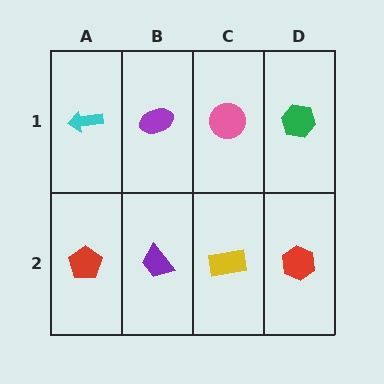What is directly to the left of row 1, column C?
A purple ellipse.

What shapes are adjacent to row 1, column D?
A red hexagon (row 2, column D), a pink circle (row 1, column C).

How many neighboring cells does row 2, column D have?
2.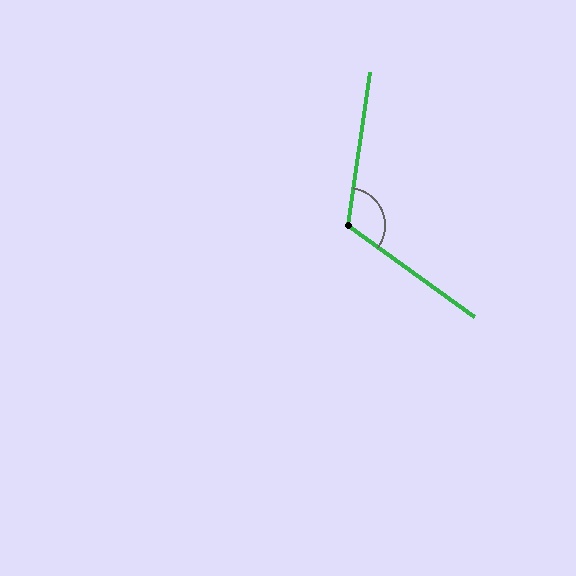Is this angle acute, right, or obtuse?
It is obtuse.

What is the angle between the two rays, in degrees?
Approximately 117 degrees.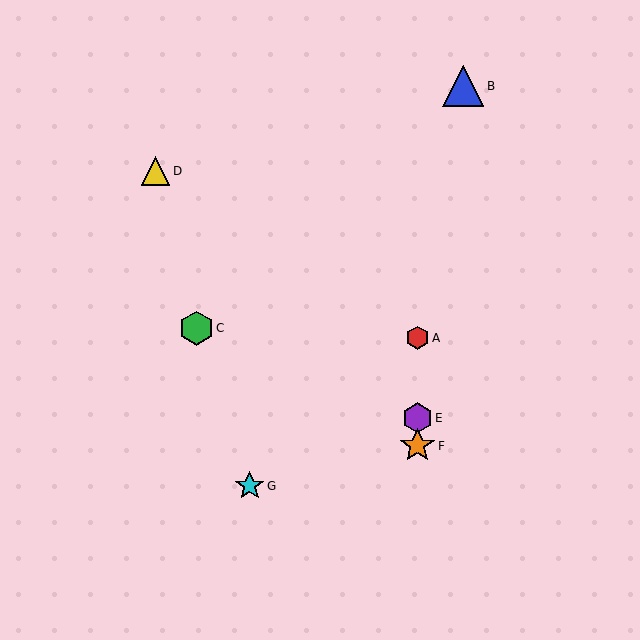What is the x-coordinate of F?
Object F is at x≈417.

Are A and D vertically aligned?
No, A is at x≈417 and D is at x≈156.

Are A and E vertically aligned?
Yes, both are at x≈417.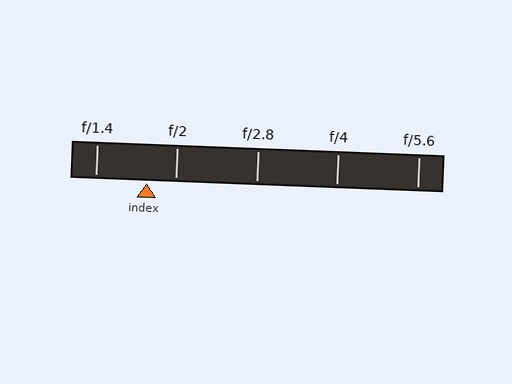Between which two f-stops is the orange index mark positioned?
The index mark is between f/1.4 and f/2.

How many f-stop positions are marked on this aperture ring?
There are 5 f-stop positions marked.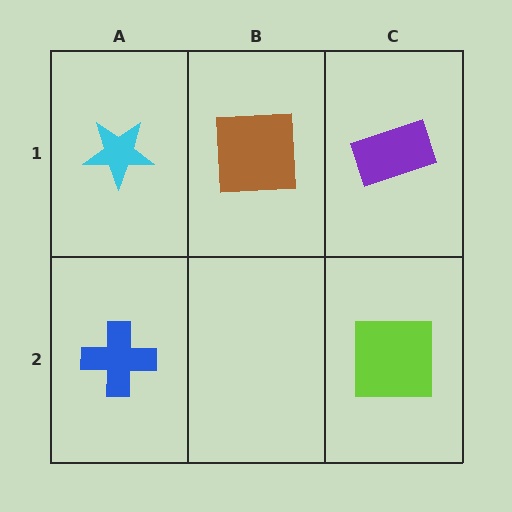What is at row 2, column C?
A lime square.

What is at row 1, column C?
A purple rectangle.